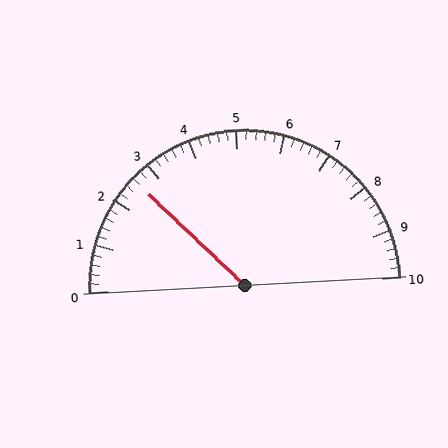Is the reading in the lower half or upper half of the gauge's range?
The reading is in the lower half of the range (0 to 10).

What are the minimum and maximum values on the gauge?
The gauge ranges from 0 to 10.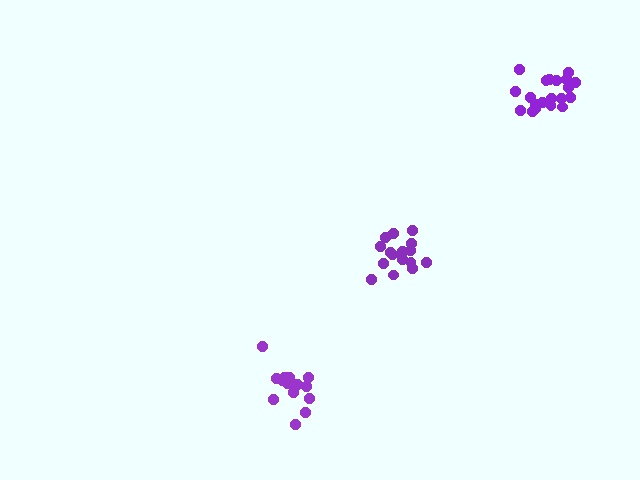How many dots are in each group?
Group 1: 16 dots, Group 2: 17 dots, Group 3: 20 dots (53 total).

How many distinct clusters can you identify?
There are 3 distinct clusters.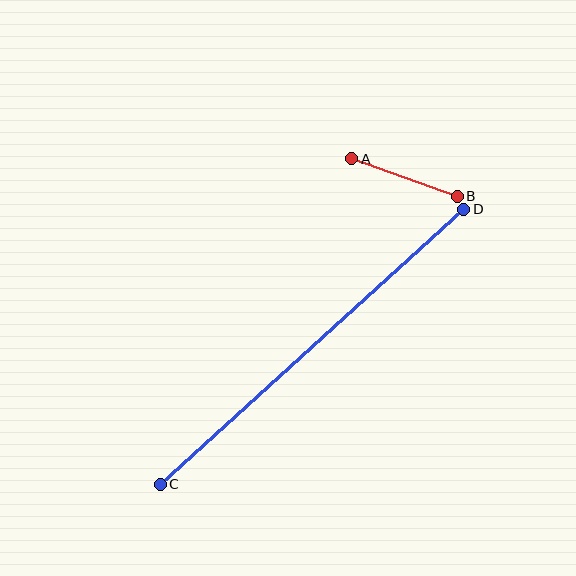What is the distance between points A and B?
The distance is approximately 112 pixels.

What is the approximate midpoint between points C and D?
The midpoint is at approximately (312, 347) pixels.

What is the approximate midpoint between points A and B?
The midpoint is at approximately (404, 178) pixels.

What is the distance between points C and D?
The distance is approximately 410 pixels.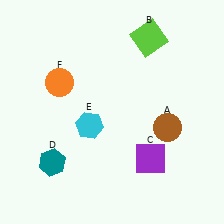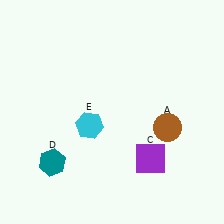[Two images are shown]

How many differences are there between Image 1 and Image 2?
There are 2 differences between the two images.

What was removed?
The orange circle (F), the lime square (B) were removed in Image 2.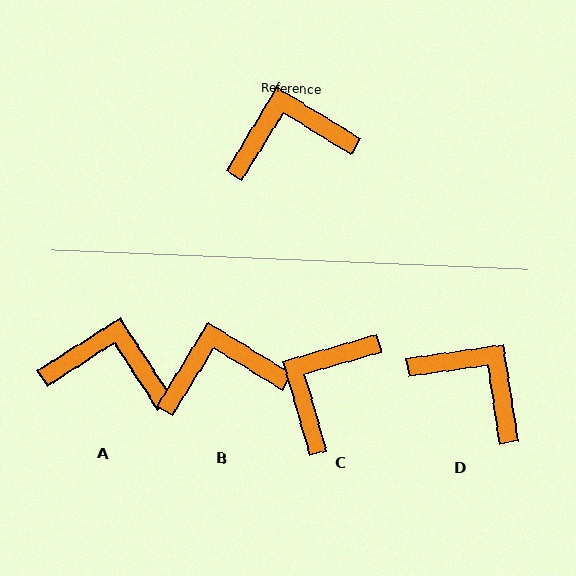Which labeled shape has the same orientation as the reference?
B.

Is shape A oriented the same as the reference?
No, it is off by about 26 degrees.